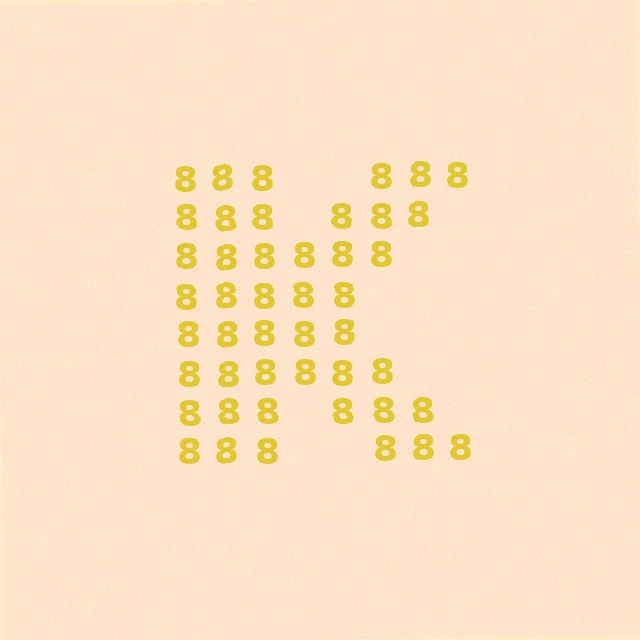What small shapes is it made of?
It is made of small digit 8's.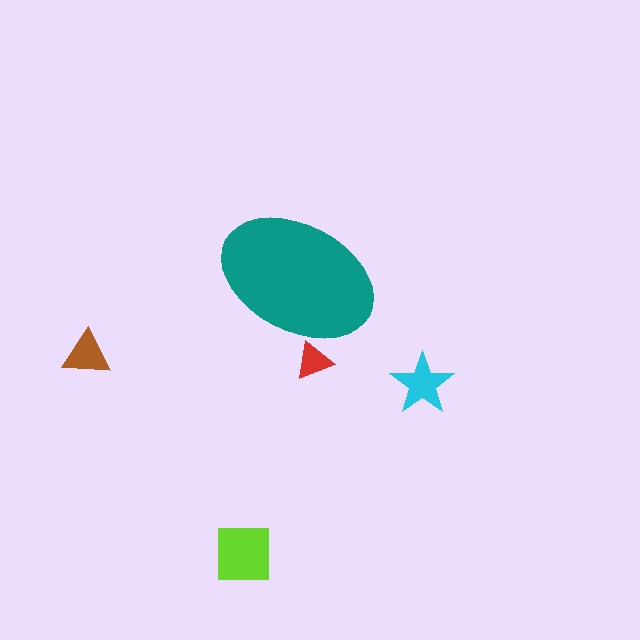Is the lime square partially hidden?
No, the lime square is fully visible.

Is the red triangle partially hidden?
Yes, the red triangle is partially hidden behind the teal ellipse.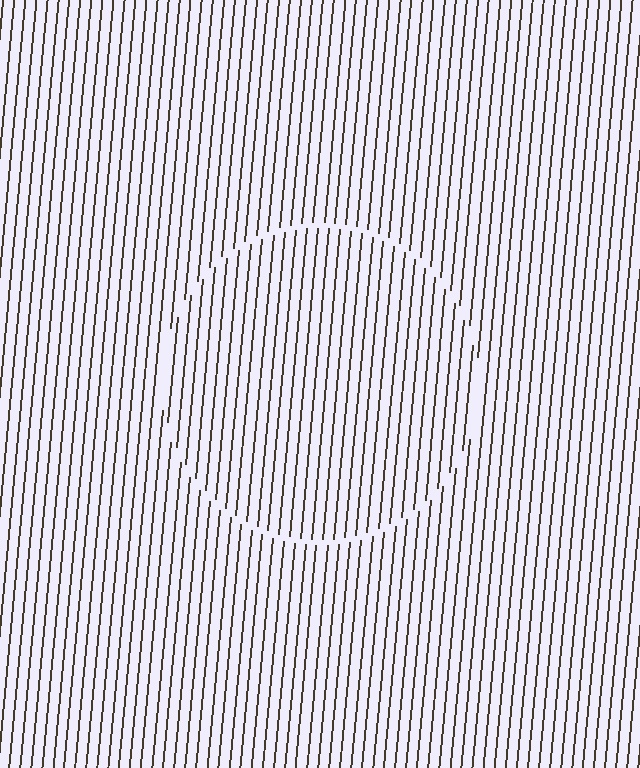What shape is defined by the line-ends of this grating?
An illusory circle. The interior of the shape contains the same grating, shifted by half a period — the contour is defined by the phase discontinuity where line-ends from the inner and outer gratings abut.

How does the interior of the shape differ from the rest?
The interior of the shape contains the same grating, shifted by half a period — the contour is defined by the phase discontinuity where line-ends from the inner and outer gratings abut.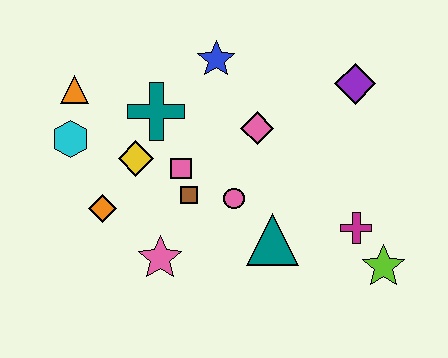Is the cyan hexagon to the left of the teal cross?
Yes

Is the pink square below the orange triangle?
Yes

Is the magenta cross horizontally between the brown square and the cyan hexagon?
No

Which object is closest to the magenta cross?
The lime star is closest to the magenta cross.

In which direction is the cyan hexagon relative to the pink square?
The cyan hexagon is to the left of the pink square.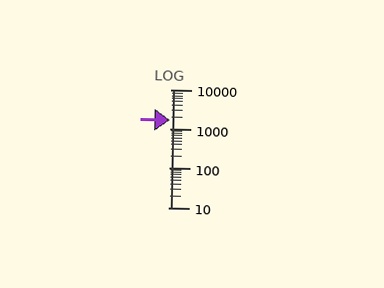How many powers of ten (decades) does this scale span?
The scale spans 3 decades, from 10 to 10000.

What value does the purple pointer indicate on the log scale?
The pointer indicates approximately 1700.